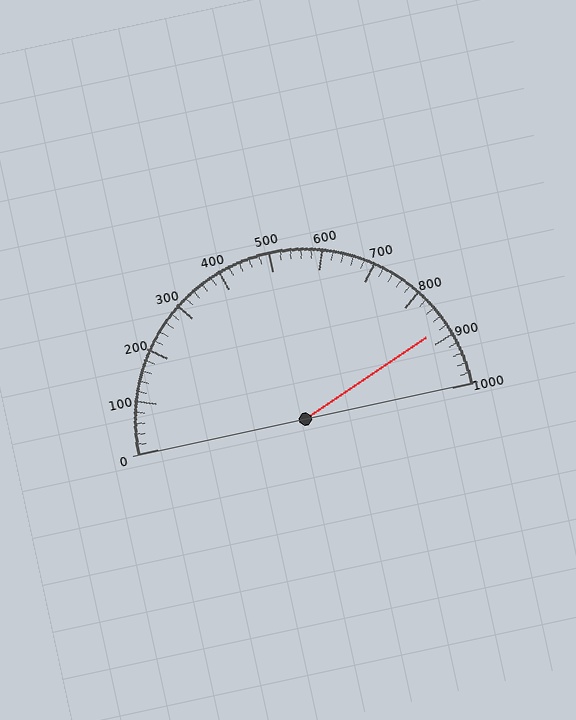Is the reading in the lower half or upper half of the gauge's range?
The reading is in the upper half of the range (0 to 1000).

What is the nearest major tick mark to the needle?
The nearest major tick mark is 900.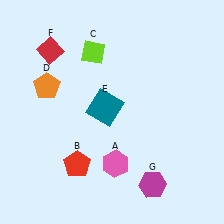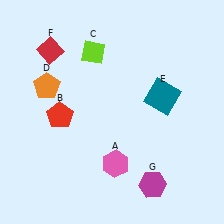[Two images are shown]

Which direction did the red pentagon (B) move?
The red pentagon (B) moved up.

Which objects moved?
The objects that moved are: the red pentagon (B), the teal square (E).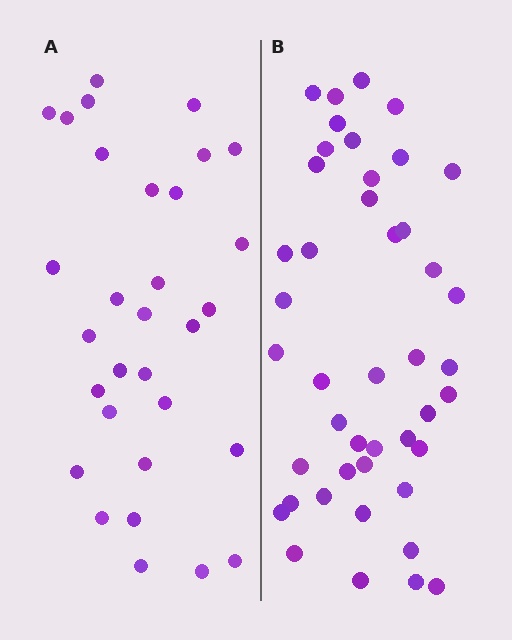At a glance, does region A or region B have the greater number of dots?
Region B (the right region) has more dots.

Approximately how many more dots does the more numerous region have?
Region B has approximately 15 more dots than region A.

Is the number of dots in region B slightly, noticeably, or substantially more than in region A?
Region B has noticeably more, but not dramatically so. The ratio is roughly 1.4 to 1.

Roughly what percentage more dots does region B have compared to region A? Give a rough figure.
About 40% more.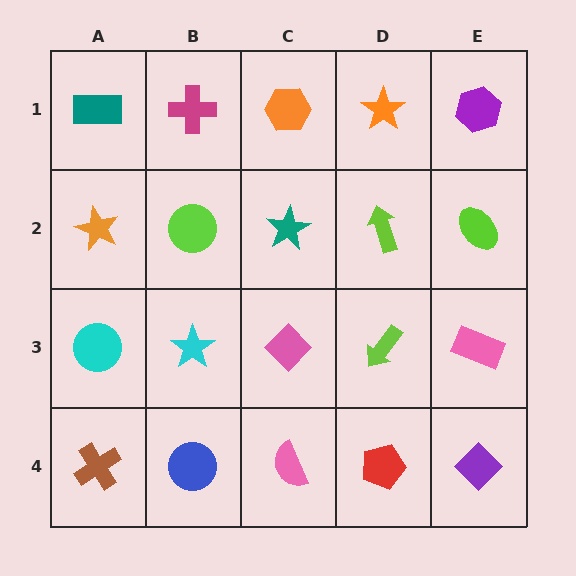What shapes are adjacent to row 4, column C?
A pink diamond (row 3, column C), a blue circle (row 4, column B), a red pentagon (row 4, column D).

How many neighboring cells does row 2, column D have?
4.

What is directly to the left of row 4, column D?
A pink semicircle.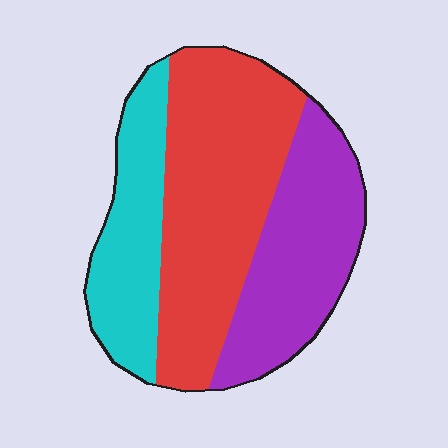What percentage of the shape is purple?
Purple takes up about one third (1/3) of the shape.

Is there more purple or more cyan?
Purple.